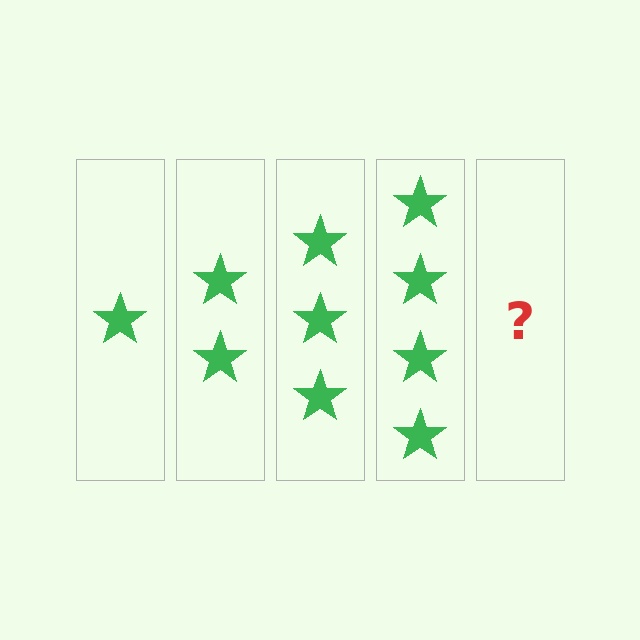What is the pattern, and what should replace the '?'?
The pattern is that each step adds one more star. The '?' should be 5 stars.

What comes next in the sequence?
The next element should be 5 stars.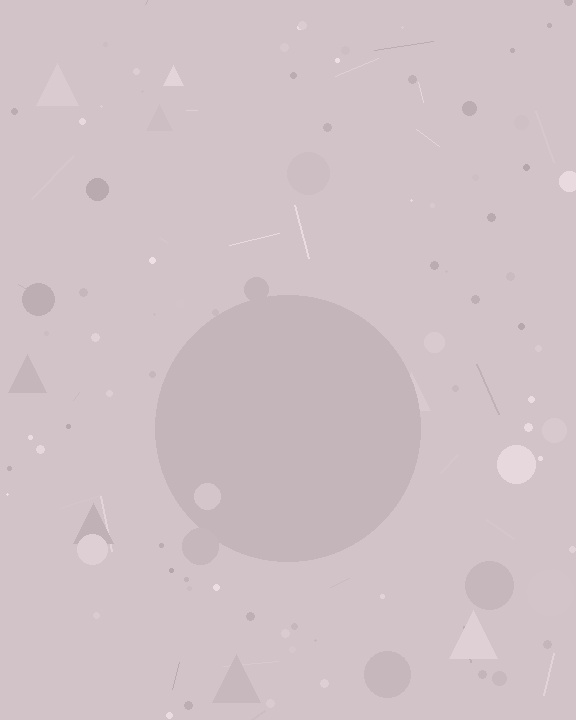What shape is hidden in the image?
A circle is hidden in the image.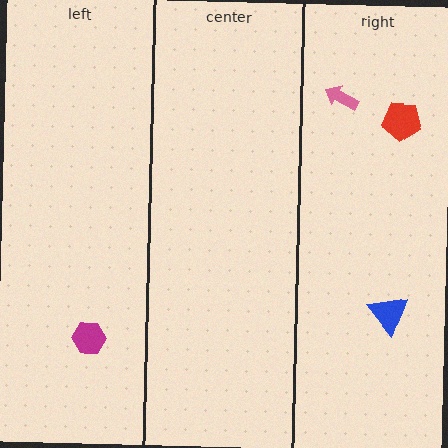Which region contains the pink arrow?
The right region.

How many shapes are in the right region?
3.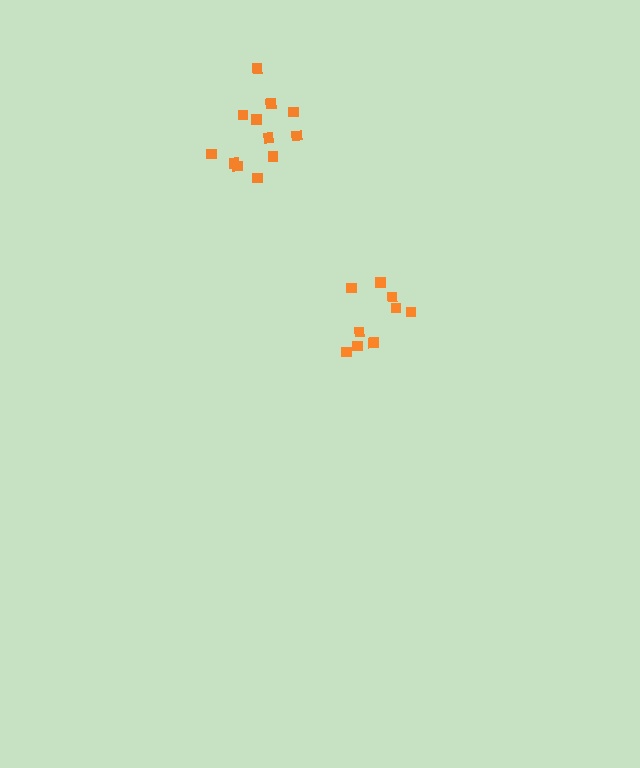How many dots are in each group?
Group 1: 12 dots, Group 2: 9 dots (21 total).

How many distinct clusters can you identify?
There are 2 distinct clusters.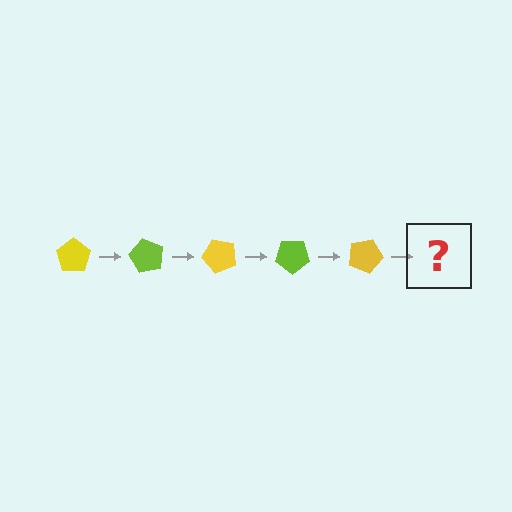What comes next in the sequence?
The next element should be a lime pentagon, rotated 300 degrees from the start.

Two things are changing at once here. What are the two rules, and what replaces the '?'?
The two rules are that it rotates 60 degrees each step and the color cycles through yellow and lime. The '?' should be a lime pentagon, rotated 300 degrees from the start.